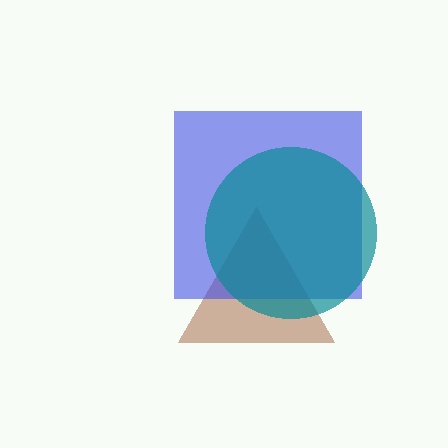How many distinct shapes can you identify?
There are 3 distinct shapes: a brown triangle, a blue square, a teal circle.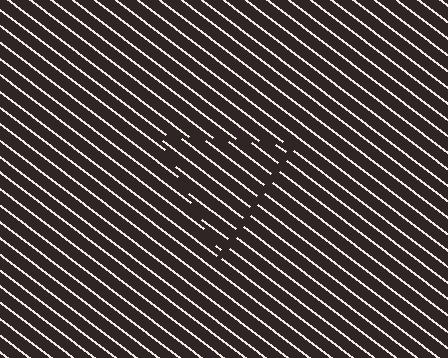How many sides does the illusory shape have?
3 sides — the line-ends trace a triangle.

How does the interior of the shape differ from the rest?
The interior of the shape contains the same grating, shifted by half a period — the contour is defined by the phase discontinuity where line-ends from the inner and outer gratings abut.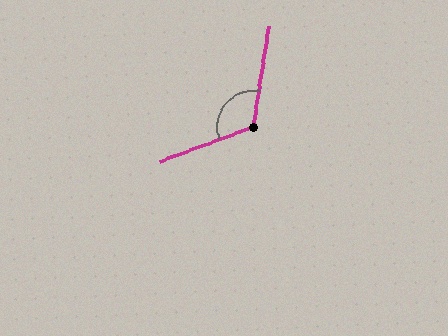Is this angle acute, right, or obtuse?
It is obtuse.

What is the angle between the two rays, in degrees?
Approximately 119 degrees.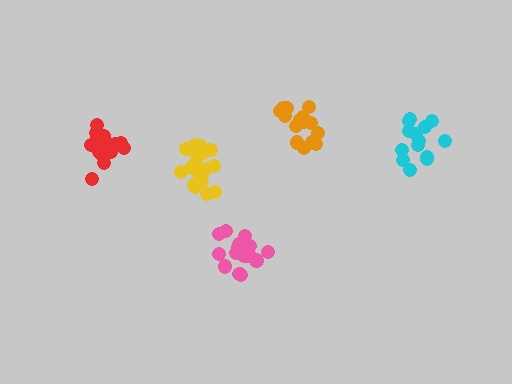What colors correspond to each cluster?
The clusters are colored: orange, cyan, pink, yellow, red.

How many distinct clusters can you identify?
There are 5 distinct clusters.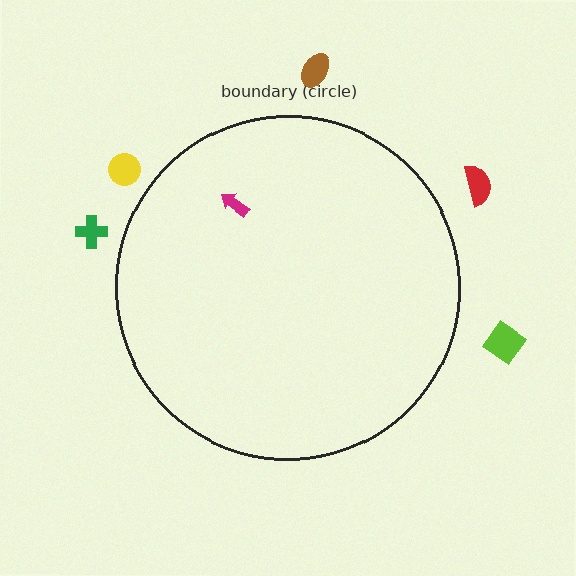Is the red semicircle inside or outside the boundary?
Outside.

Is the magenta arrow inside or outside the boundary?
Inside.